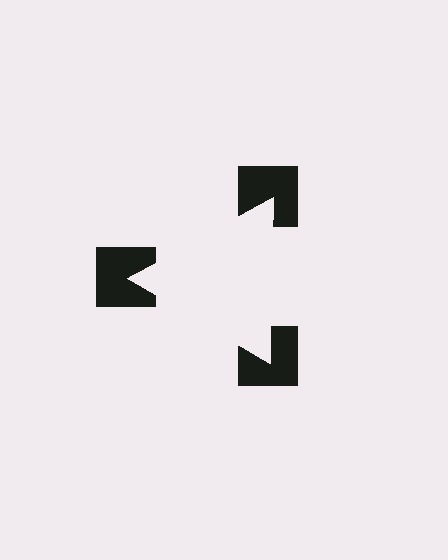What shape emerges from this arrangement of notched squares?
An illusory triangle — its edges are inferred from the aligned wedge cuts in the notched squares, not physically drawn.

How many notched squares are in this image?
There are 3 — one at each vertex of the illusory triangle.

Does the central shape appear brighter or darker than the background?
It typically appears slightly brighter than the background, even though no actual brightness change is drawn.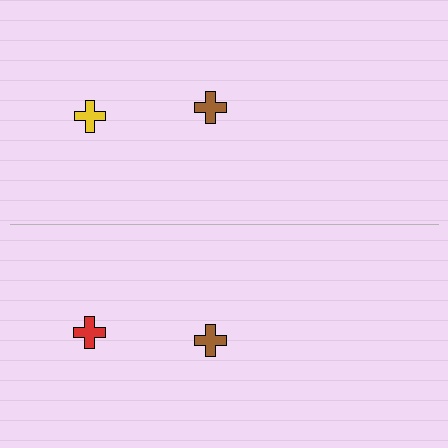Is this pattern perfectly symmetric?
No, the pattern is not perfectly symmetric. The red cross on the bottom side breaks the symmetry — its mirror counterpart is yellow.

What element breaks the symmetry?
The red cross on the bottom side breaks the symmetry — its mirror counterpart is yellow.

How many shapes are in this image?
There are 4 shapes in this image.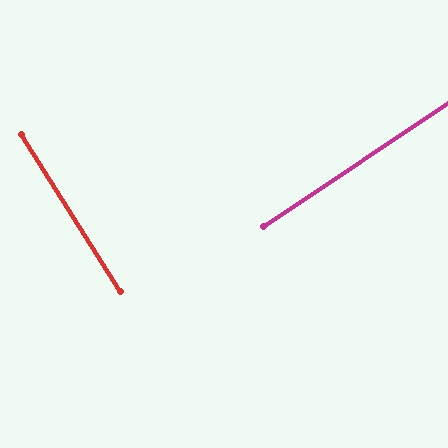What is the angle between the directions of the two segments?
Approximately 88 degrees.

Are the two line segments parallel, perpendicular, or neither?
Perpendicular — they meet at approximately 88°.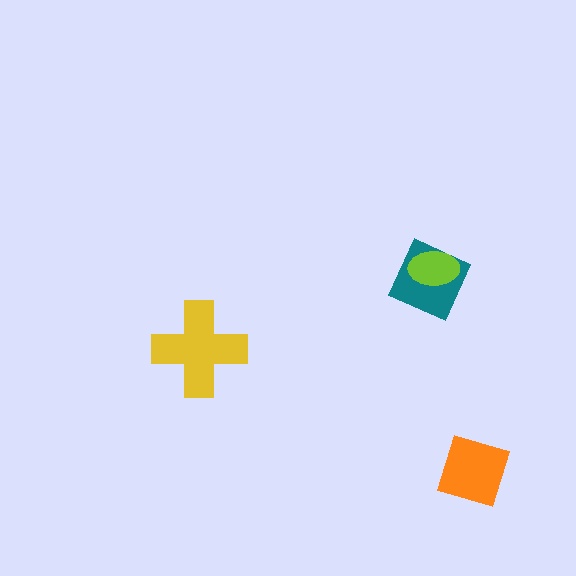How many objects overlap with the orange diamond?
0 objects overlap with the orange diamond.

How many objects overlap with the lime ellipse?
1 object overlaps with the lime ellipse.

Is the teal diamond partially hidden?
Yes, it is partially covered by another shape.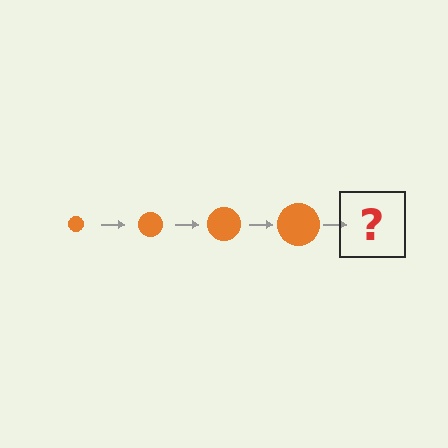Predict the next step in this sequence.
The next step is an orange circle, larger than the previous one.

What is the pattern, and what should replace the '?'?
The pattern is that the circle gets progressively larger each step. The '?' should be an orange circle, larger than the previous one.